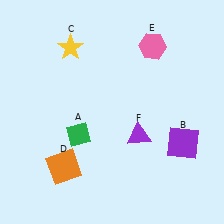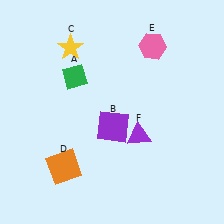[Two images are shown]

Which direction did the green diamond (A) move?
The green diamond (A) moved up.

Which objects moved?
The objects that moved are: the green diamond (A), the purple square (B).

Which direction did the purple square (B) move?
The purple square (B) moved left.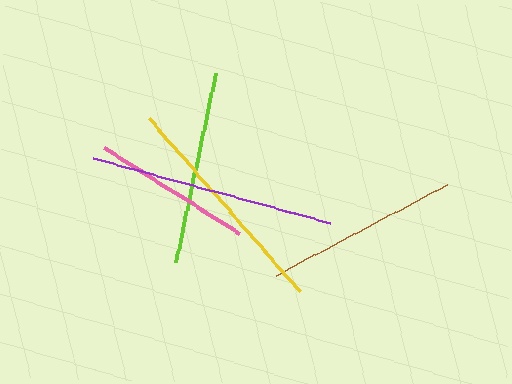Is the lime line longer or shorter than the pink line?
The lime line is longer than the pink line.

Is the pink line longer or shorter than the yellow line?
The yellow line is longer than the pink line.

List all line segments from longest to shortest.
From longest to shortest: purple, yellow, lime, brown, pink.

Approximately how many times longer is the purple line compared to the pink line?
The purple line is approximately 1.5 times the length of the pink line.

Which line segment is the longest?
The purple line is the longest at approximately 246 pixels.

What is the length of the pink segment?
The pink segment is approximately 160 pixels long.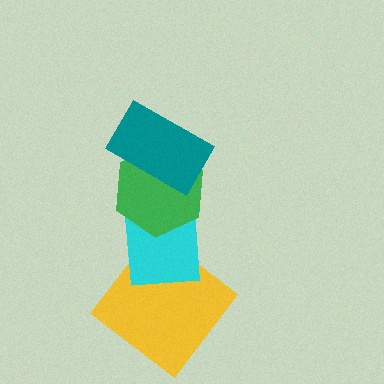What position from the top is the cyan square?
The cyan square is 3rd from the top.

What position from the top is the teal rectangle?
The teal rectangle is 1st from the top.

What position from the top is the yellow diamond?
The yellow diamond is 4th from the top.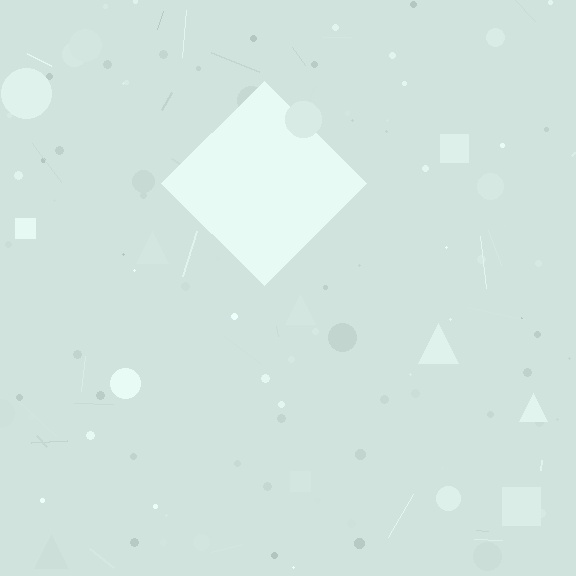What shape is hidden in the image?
A diamond is hidden in the image.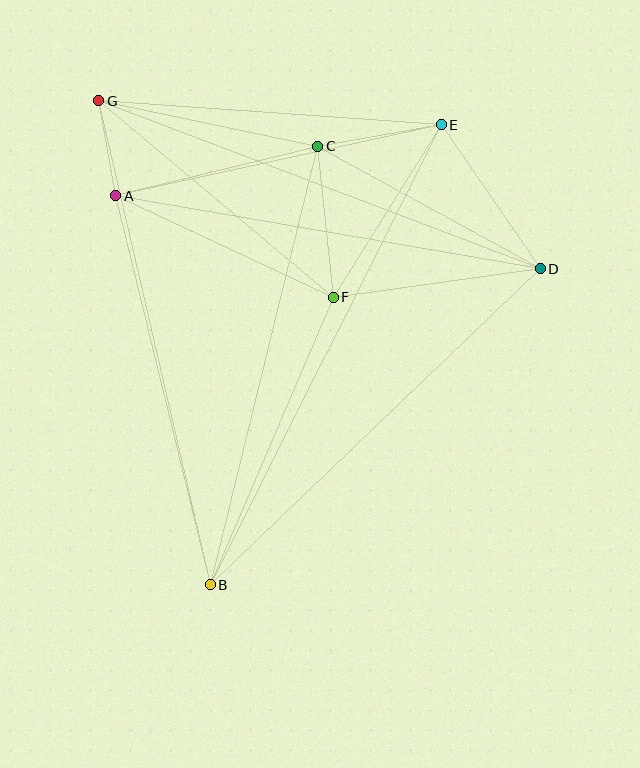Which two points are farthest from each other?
Points B and E are farthest from each other.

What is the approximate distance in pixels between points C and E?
The distance between C and E is approximately 125 pixels.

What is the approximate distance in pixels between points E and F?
The distance between E and F is approximately 203 pixels.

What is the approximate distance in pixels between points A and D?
The distance between A and D is approximately 431 pixels.